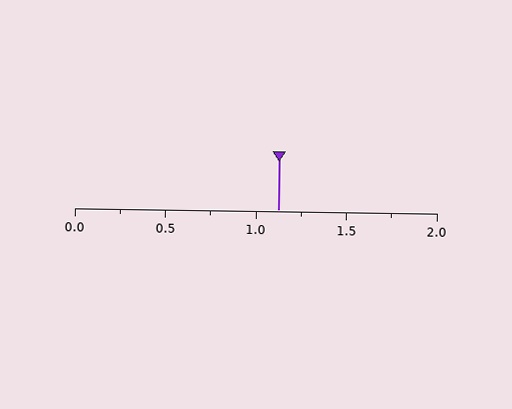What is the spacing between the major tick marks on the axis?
The major ticks are spaced 0.5 apart.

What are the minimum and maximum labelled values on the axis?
The axis runs from 0.0 to 2.0.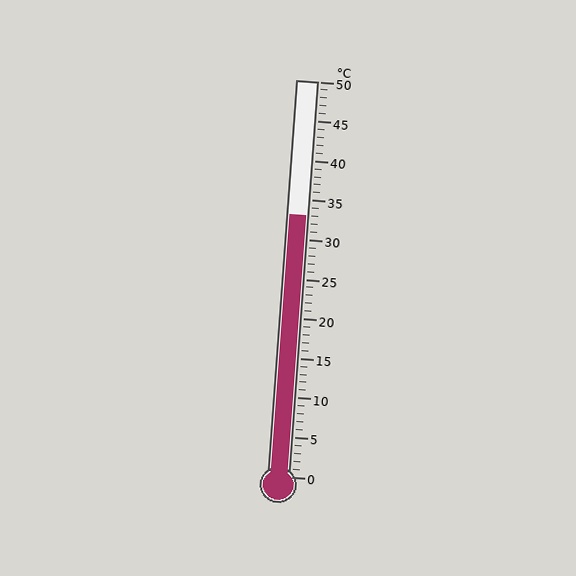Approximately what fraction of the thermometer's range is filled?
The thermometer is filled to approximately 65% of its range.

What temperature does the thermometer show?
The thermometer shows approximately 33°C.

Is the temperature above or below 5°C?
The temperature is above 5°C.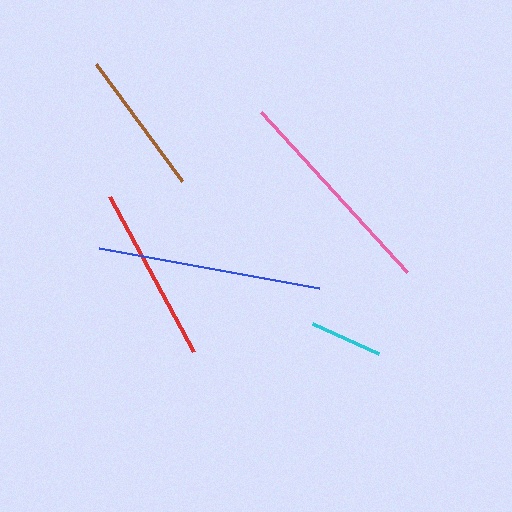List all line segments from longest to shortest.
From longest to shortest: blue, pink, red, brown, cyan.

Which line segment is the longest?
The blue line is the longest at approximately 224 pixels.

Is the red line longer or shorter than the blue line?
The blue line is longer than the red line.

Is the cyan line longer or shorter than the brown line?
The brown line is longer than the cyan line.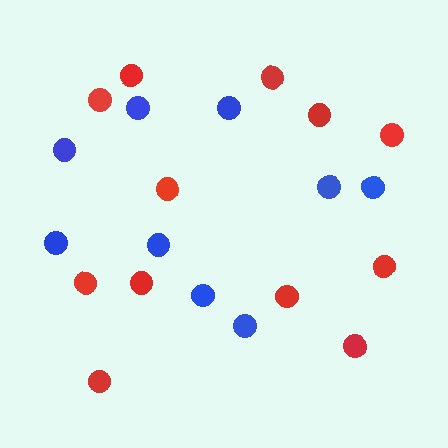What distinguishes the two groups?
There are 2 groups: one group of red circles (12) and one group of blue circles (9).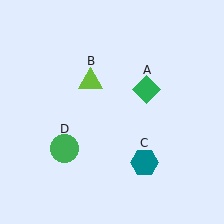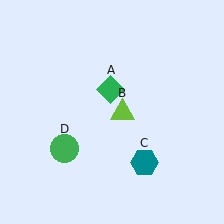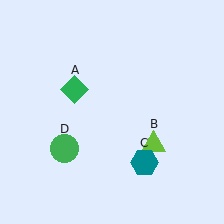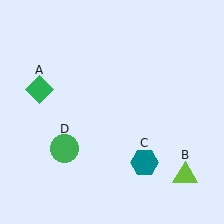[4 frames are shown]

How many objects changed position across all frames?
2 objects changed position: green diamond (object A), lime triangle (object B).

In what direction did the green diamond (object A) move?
The green diamond (object A) moved left.